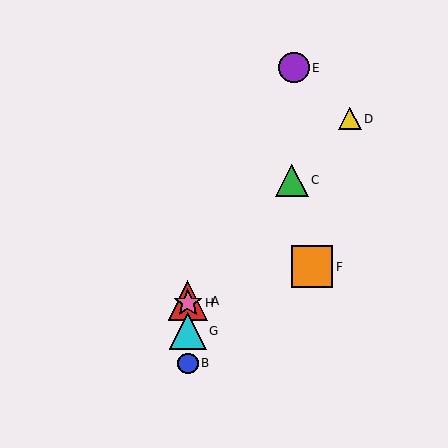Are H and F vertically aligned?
No, H is at x≈188 and F is at x≈312.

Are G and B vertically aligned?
Yes, both are at x≈188.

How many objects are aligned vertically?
4 objects (A, B, G, H) are aligned vertically.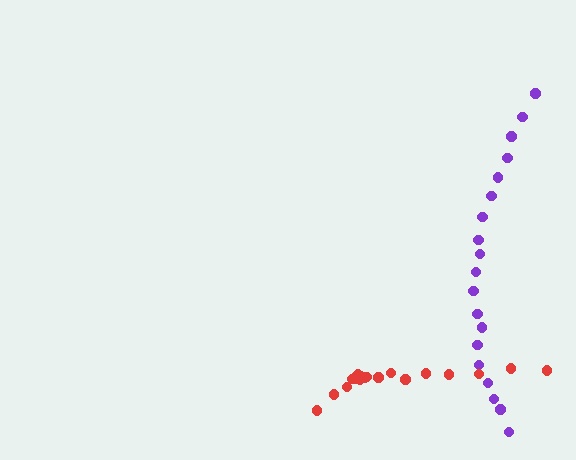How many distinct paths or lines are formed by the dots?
There are 2 distinct paths.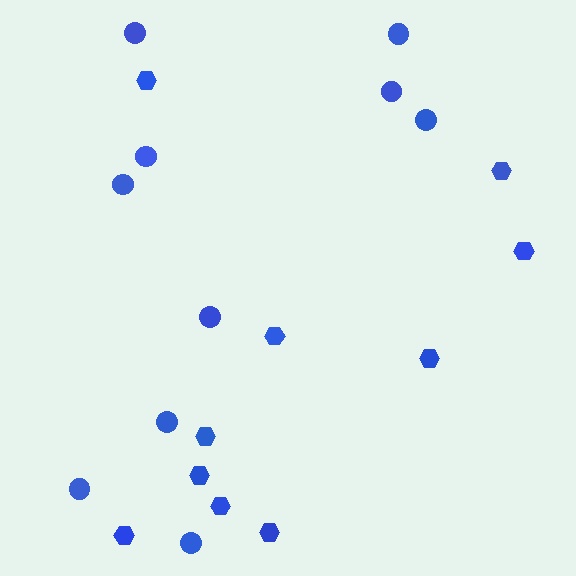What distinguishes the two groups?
There are 2 groups: one group of circles (10) and one group of hexagons (10).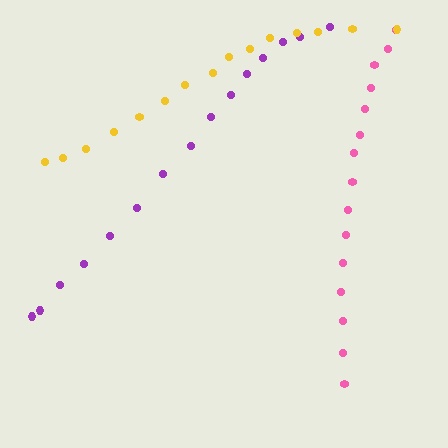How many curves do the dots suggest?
There are 3 distinct paths.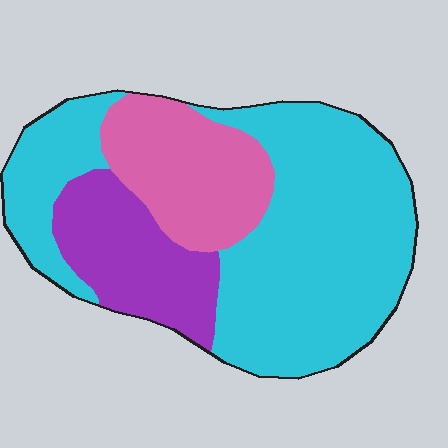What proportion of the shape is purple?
Purple takes up about one fifth (1/5) of the shape.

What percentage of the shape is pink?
Pink covers 21% of the shape.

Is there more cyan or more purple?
Cyan.